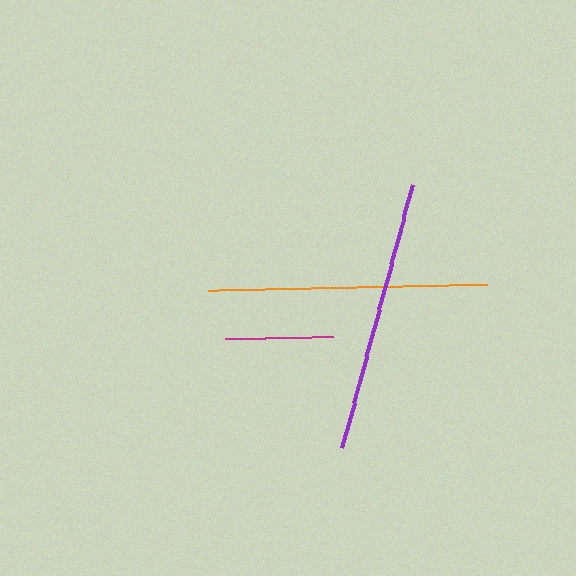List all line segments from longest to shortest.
From longest to shortest: orange, purple, magenta.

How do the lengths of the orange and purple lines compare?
The orange and purple lines are approximately the same length.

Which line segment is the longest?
The orange line is the longest at approximately 279 pixels.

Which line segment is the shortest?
The magenta line is the shortest at approximately 109 pixels.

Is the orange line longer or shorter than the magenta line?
The orange line is longer than the magenta line.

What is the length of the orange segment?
The orange segment is approximately 279 pixels long.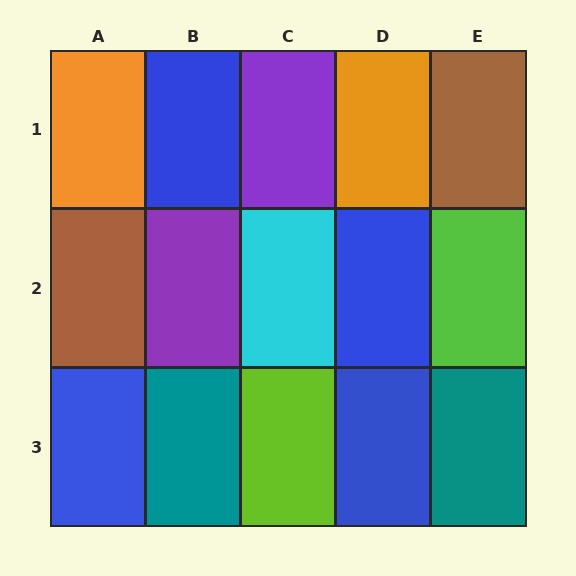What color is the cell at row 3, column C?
Lime.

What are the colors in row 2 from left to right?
Brown, purple, cyan, blue, lime.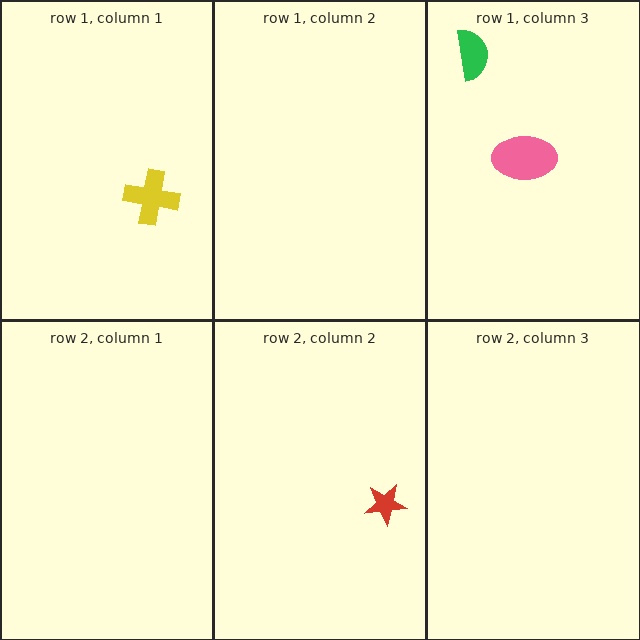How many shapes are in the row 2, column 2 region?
1.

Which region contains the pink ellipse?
The row 1, column 3 region.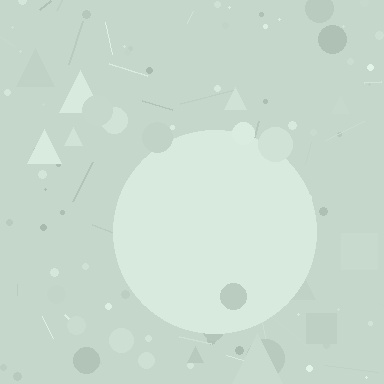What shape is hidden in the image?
A circle is hidden in the image.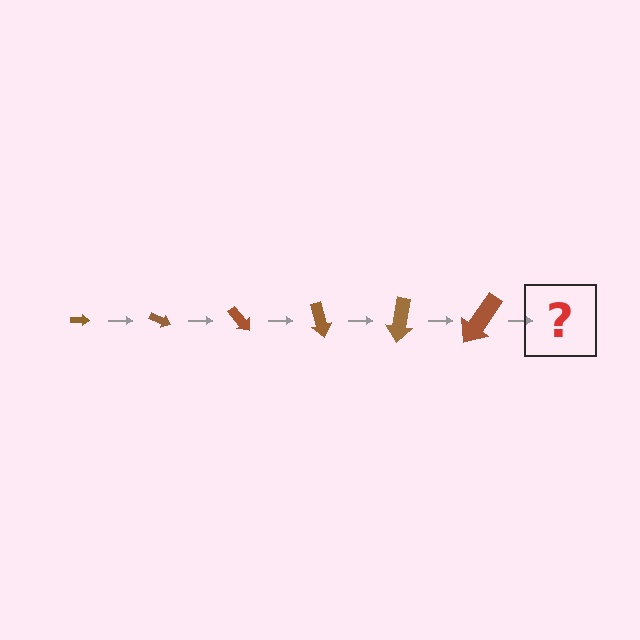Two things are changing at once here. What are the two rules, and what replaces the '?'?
The two rules are that the arrow grows larger each step and it rotates 25 degrees each step. The '?' should be an arrow, larger than the previous one and rotated 150 degrees from the start.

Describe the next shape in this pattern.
It should be an arrow, larger than the previous one and rotated 150 degrees from the start.